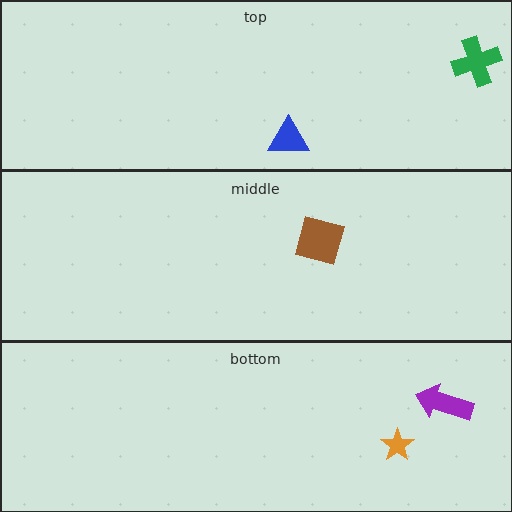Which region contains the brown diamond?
The middle region.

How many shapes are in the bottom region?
2.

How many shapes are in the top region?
2.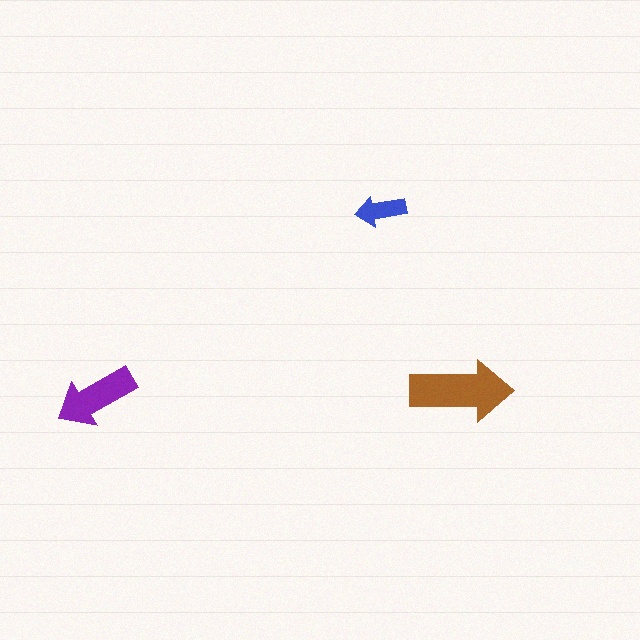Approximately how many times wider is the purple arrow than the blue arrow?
About 1.5 times wider.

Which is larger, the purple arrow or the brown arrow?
The brown one.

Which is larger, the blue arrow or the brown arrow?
The brown one.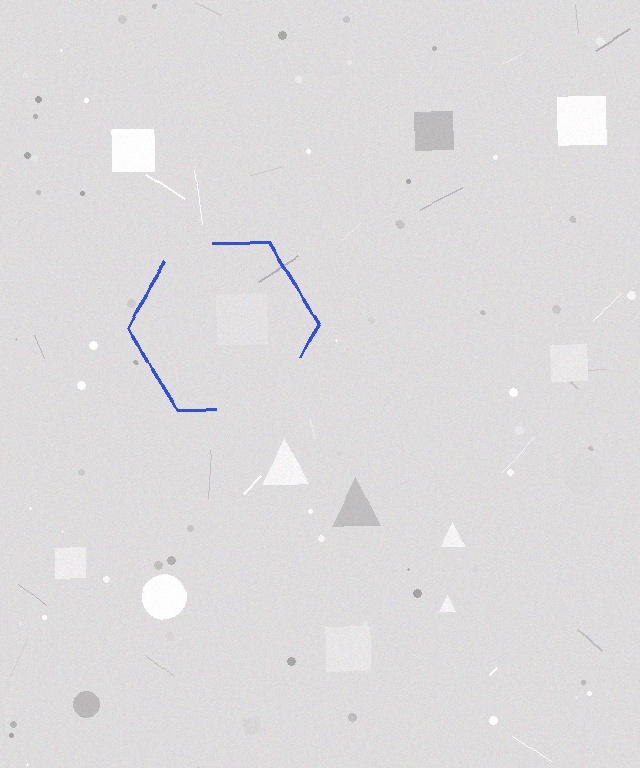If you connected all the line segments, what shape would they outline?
They would outline a hexagon.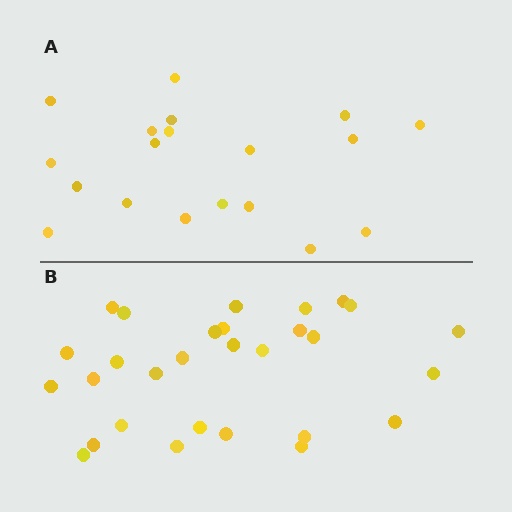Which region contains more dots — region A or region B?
Region B (the bottom region) has more dots.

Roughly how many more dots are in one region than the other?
Region B has roughly 10 or so more dots than region A.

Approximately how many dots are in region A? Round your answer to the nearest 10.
About 20 dots. (The exact count is 19, which rounds to 20.)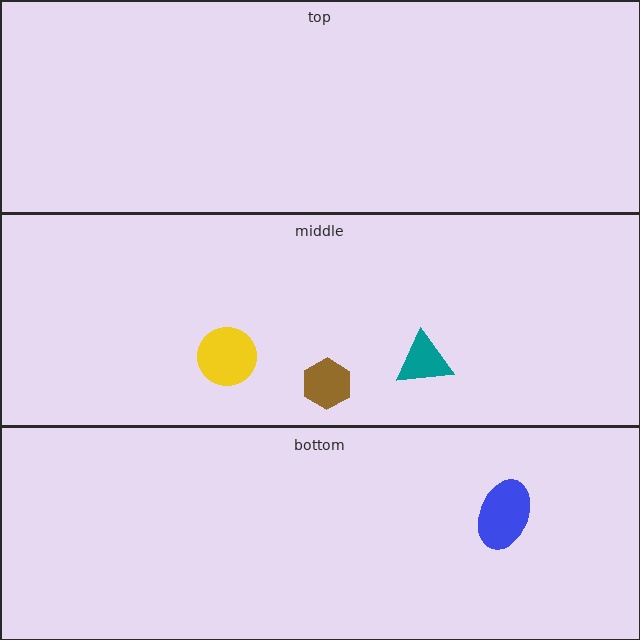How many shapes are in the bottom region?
1.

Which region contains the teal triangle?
The middle region.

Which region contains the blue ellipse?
The bottom region.